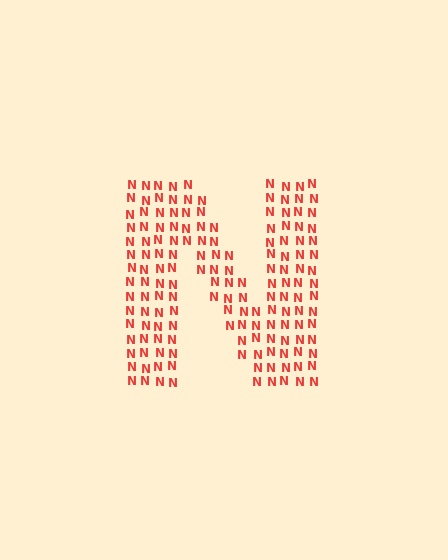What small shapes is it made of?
It is made of small letter N's.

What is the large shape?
The large shape is the letter N.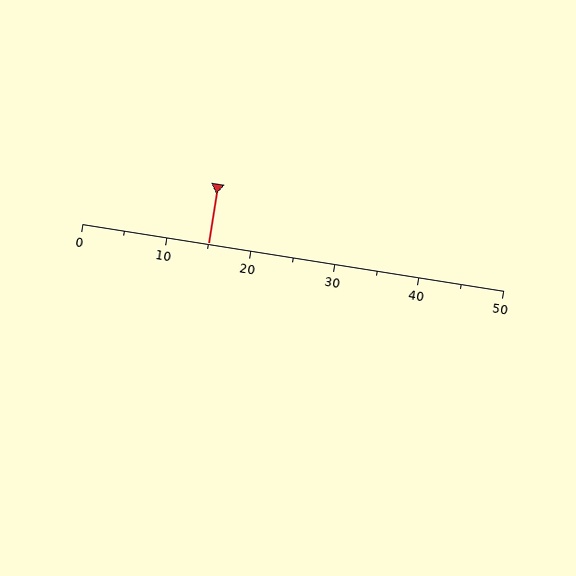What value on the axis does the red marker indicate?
The marker indicates approximately 15.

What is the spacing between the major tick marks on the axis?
The major ticks are spaced 10 apart.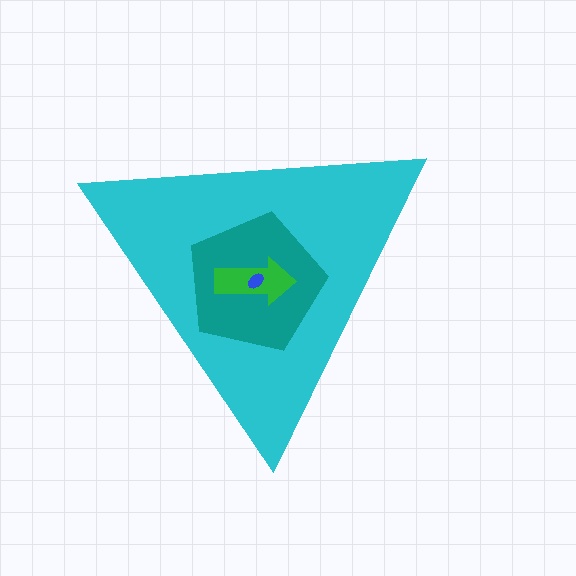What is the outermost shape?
The cyan triangle.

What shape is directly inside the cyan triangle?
The teal pentagon.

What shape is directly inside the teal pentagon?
The green arrow.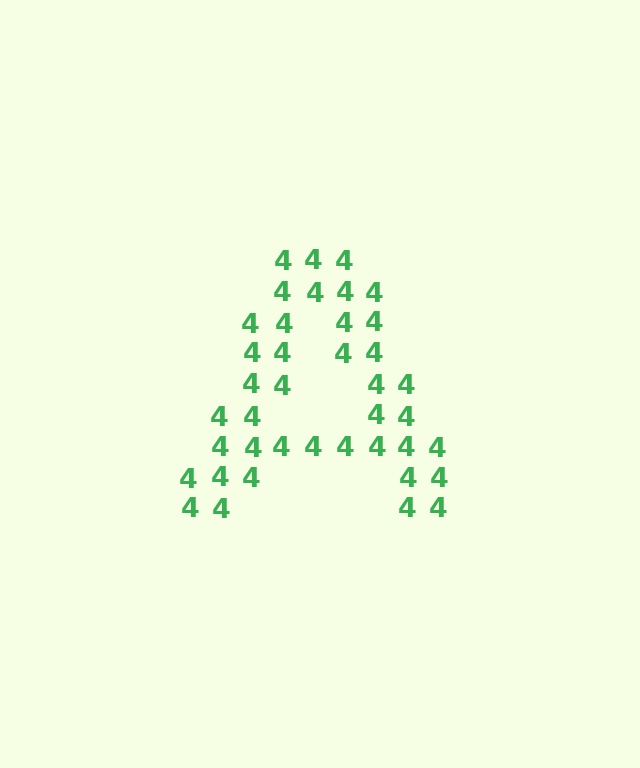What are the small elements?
The small elements are digit 4's.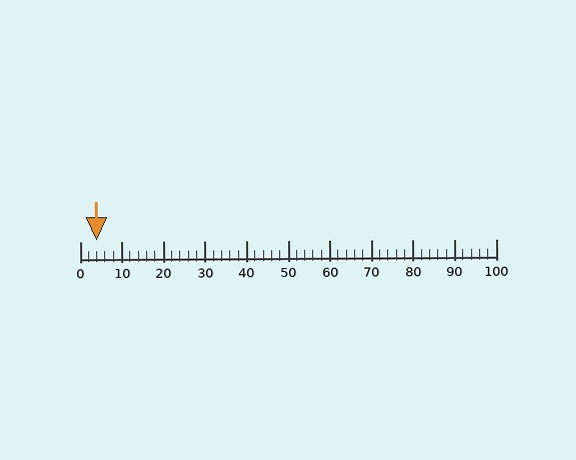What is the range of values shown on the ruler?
The ruler shows values from 0 to 100.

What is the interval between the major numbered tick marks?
The major tick marks are spaced 10 units apart.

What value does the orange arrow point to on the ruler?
The orange arrow points to approximately 4.